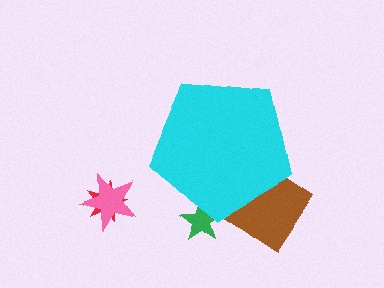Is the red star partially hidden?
No, the red star is fully visible.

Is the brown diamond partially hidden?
Yes, the brown diamond is partially hidden behind the cyan pentagon.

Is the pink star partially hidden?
No, the pink star is fully visible.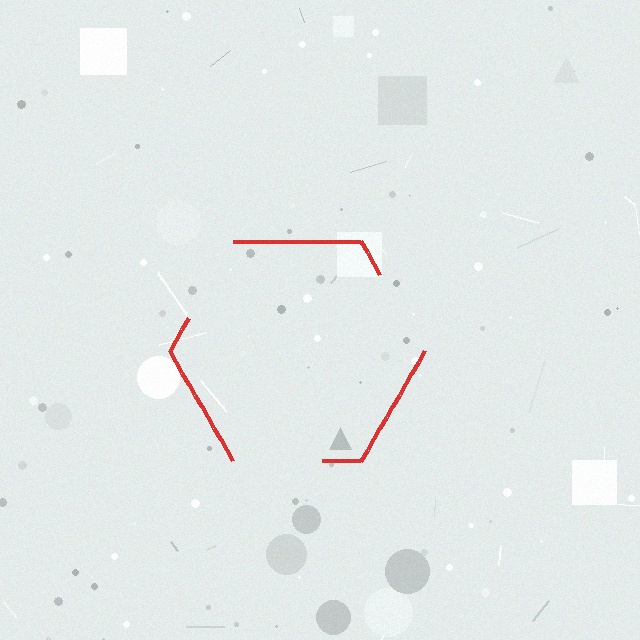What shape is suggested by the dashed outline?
The dashed outline suggests a hexagon.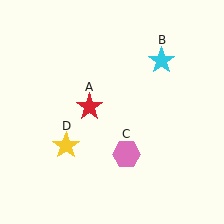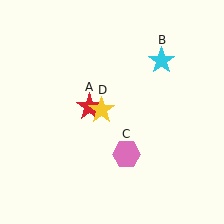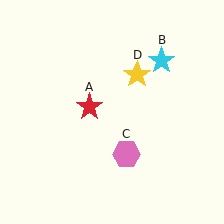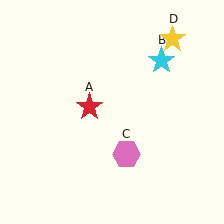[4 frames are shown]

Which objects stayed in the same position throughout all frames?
Red star (object A) and cyan star (object B) and pink hexagon (object C) remained stationary.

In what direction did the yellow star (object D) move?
The yellow star (object D) moved up and to the right.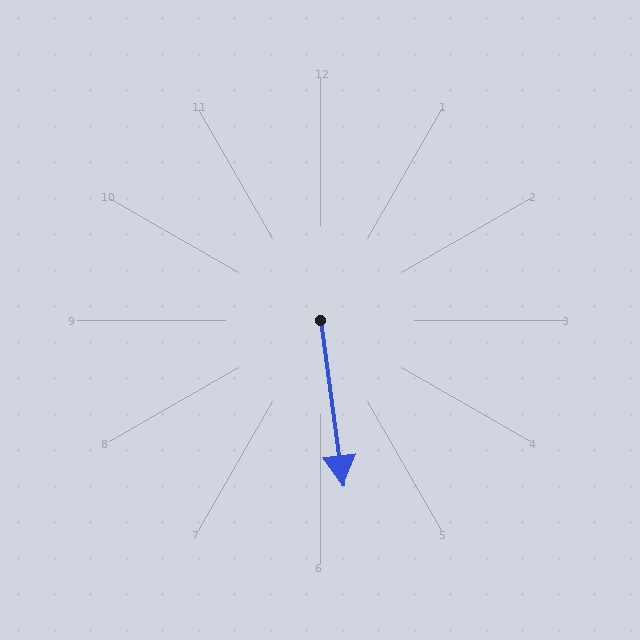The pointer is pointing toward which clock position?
Roughly 6 o'clock.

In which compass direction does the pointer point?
South.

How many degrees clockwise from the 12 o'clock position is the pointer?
Approximately 172 degrees.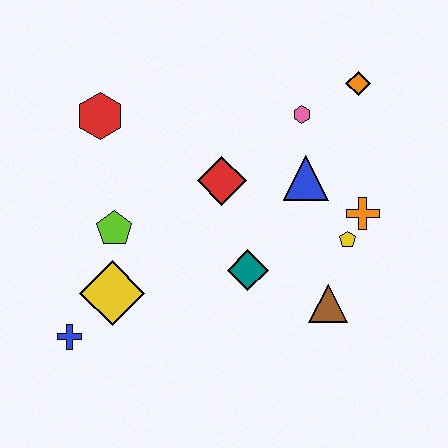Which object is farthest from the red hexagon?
The brown triangle is farthest from the red hexagon.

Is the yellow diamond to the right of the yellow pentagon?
No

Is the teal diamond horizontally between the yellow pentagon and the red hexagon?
Yes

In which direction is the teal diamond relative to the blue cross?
The teal diamond is to the right of the blue cross.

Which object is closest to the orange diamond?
The pink hexagon is closest to the orange diamond.